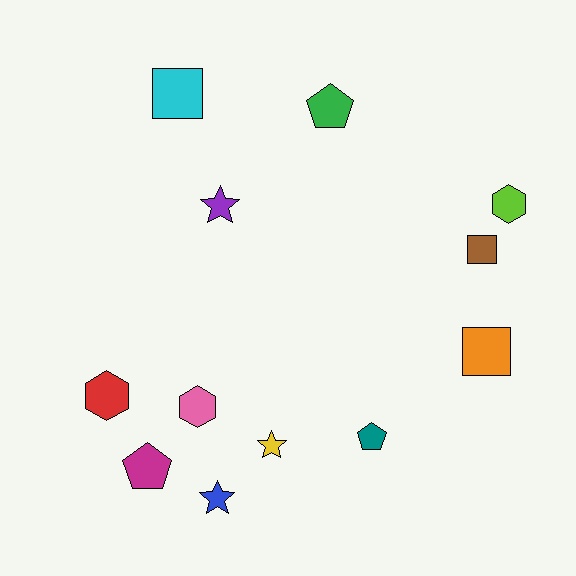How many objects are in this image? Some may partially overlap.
There are 12 objects.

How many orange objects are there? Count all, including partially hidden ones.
There is 1 orange object.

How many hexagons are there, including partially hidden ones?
There are 3 hexagons.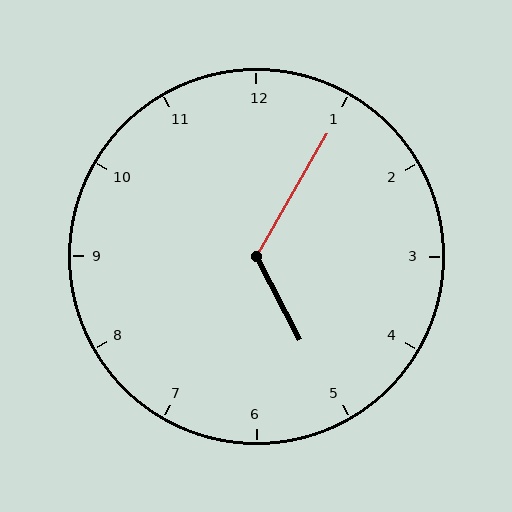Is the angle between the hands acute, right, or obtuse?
It is obtuse.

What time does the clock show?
5:05.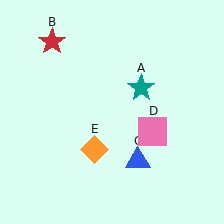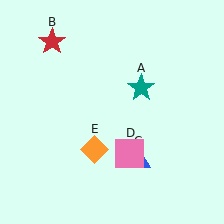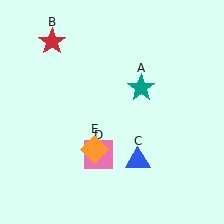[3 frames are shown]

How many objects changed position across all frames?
1 object changed position: pink square (object D).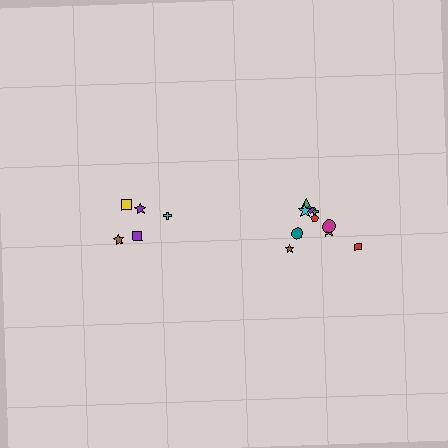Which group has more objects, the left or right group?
The right group.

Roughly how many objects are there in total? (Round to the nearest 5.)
Roughly 15 objects in total.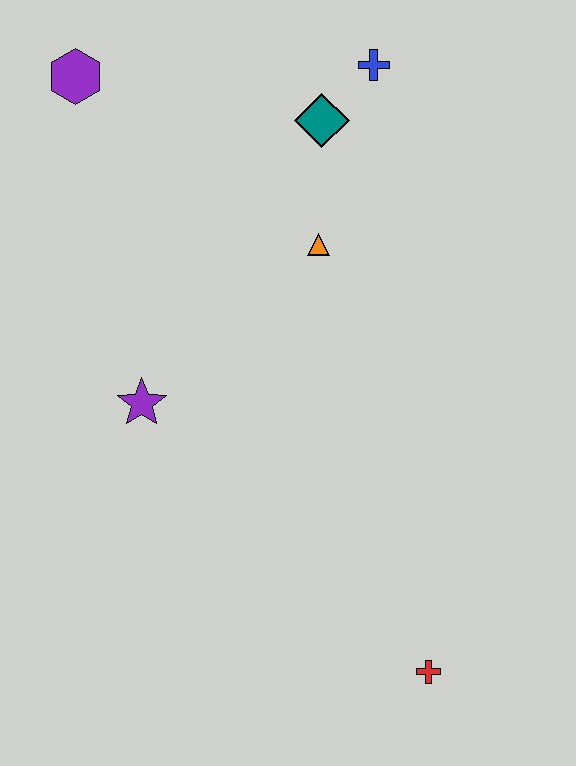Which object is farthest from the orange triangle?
The red cross is farthest from the orange triangle.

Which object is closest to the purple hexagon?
The teal diamond is closest to the purple hexagon.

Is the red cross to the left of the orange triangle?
No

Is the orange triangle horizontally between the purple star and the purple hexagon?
No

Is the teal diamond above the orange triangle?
Yes